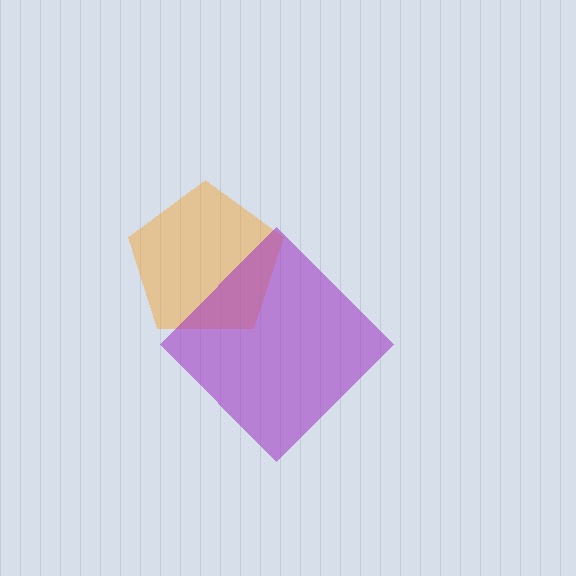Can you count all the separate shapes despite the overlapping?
Yes, there are 2 separate shapes.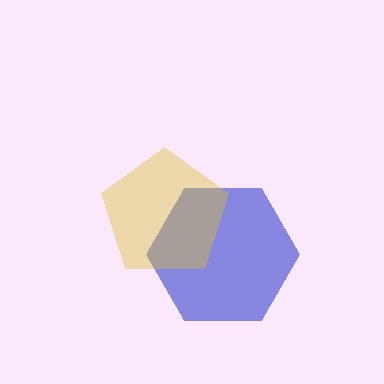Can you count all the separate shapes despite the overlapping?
Yes, there are 2 separate shapes.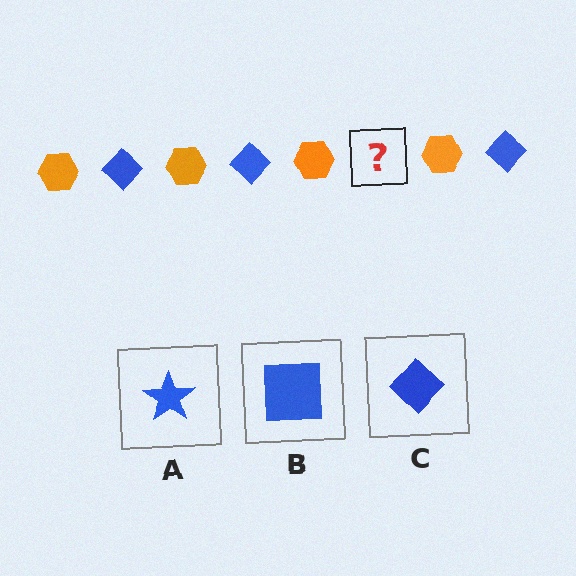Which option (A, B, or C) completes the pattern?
C.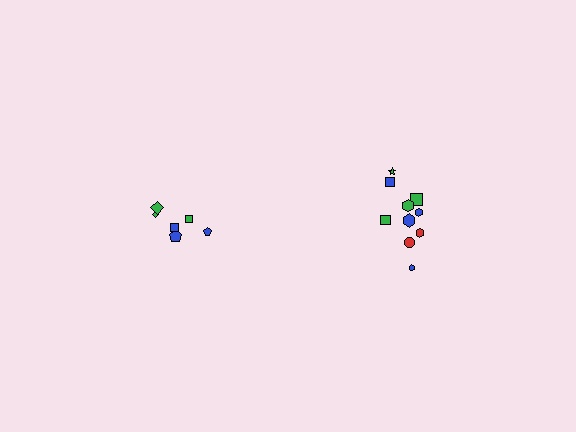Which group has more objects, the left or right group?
The right group.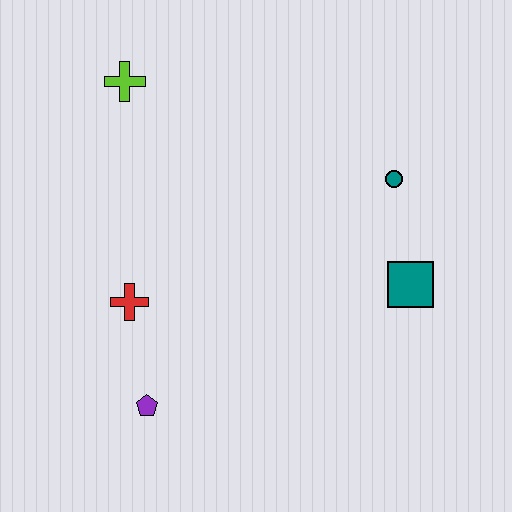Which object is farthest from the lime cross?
The teal square is farthest from the lime cross.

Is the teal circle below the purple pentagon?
No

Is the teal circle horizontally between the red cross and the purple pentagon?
No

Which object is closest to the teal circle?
The teal square is closest to the teal circle.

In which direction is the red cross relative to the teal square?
The red cross is to the left of the teal square.